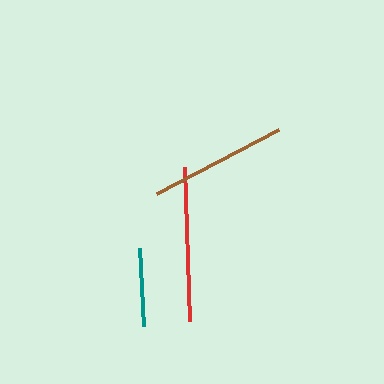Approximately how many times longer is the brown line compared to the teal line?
The brown line is approximately 1.8 times the length of the teal line.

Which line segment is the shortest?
The teal line is the shortest at approximately 78 pixels.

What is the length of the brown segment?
The brown segment is approximately 137 pixels long.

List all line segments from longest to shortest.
From longest to shortest: red, brown, teal.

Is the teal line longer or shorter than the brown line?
The brown line is longer than the teal line.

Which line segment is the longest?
The red line is the longest at approximately 154 pixels.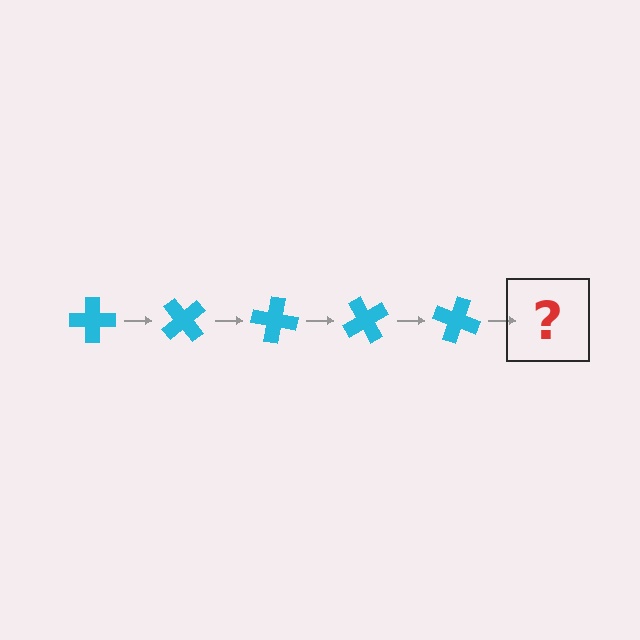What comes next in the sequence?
The next element should be a cyan cross rotated 250 degrees.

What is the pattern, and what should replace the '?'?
The pattern is that the cross rotates 50 degrees each step. The '?' should be a cyan cross rotated 250 degrees.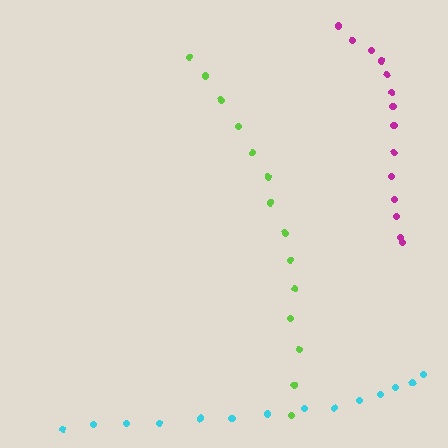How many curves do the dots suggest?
There are 3 distinct paths.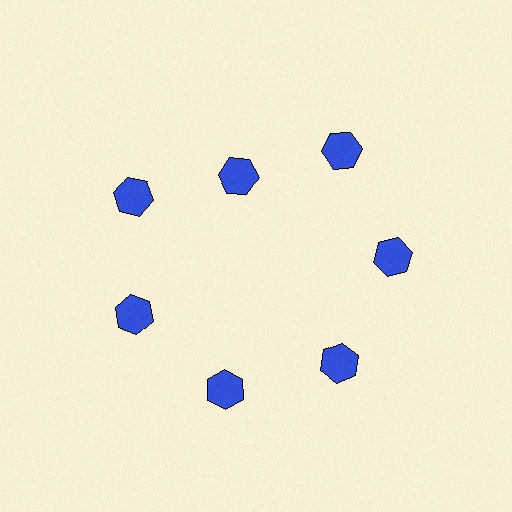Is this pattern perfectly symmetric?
No. The 7 blue hexagons are arranged in a ring, but one element near the 12 o'clock position is pulled inward toward the center, breaking the 7-fold rotational symmetry.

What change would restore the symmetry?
The symmetry would be restored by moving it outward, back onto the ring so that all 7 hexagons sit at equal angles and equal distance from the center.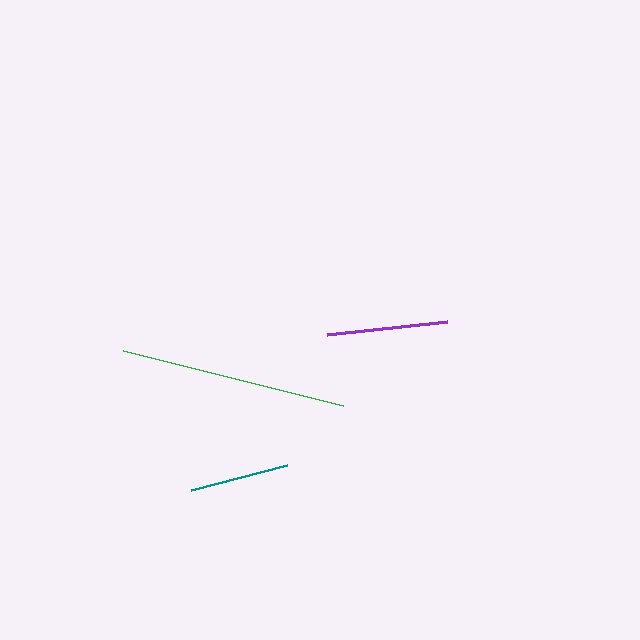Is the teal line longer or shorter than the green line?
The green line is longer than the teal line.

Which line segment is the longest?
The green line is the longest at approximately 227 pixels.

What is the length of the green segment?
The green segment is approximately 227 pixels long.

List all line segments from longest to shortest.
From longest to shortest: green, purple, teal.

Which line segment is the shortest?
The teal line is the shortest at approximately 99 pixels.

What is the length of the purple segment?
The purple segment is approximately 120 pixels long.